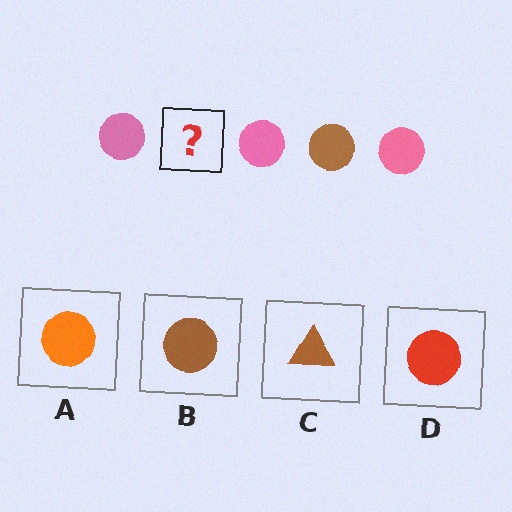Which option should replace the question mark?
Option B.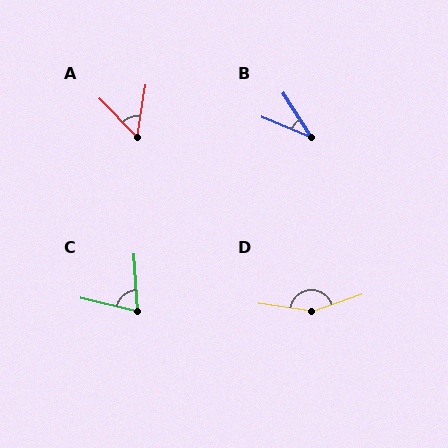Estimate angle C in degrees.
Approximately 73 degrees.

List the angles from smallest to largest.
B (35°), A (53°), C (73°), D (152°).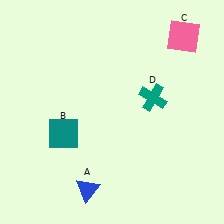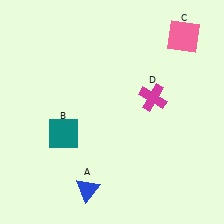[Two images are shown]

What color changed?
The cross (D) changed from teal in Image 1 to magenta in Image 2.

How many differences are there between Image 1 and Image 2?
There is 1 difference between the two images.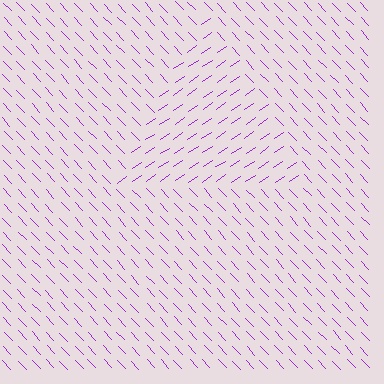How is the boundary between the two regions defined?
The boundary is defined purely by a change in line orientation (approximately 81 degrees difference). All lines are the same color and thickness.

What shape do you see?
I see a triangle.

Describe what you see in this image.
The image is filled with small purple line segments. A triangle region in the image has lines oriented differently from the surrounding lines, creating a visible texture boundary.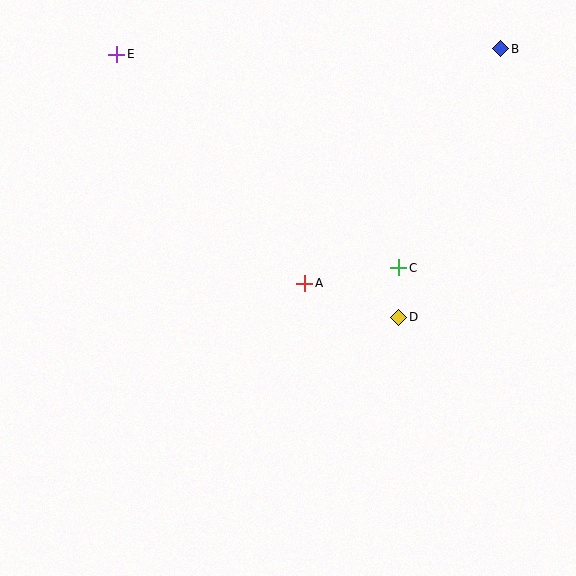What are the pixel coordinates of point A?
Point A is at (305, 283).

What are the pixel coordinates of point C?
Point C is at (399, 268).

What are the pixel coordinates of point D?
Point D is at (399, 317).